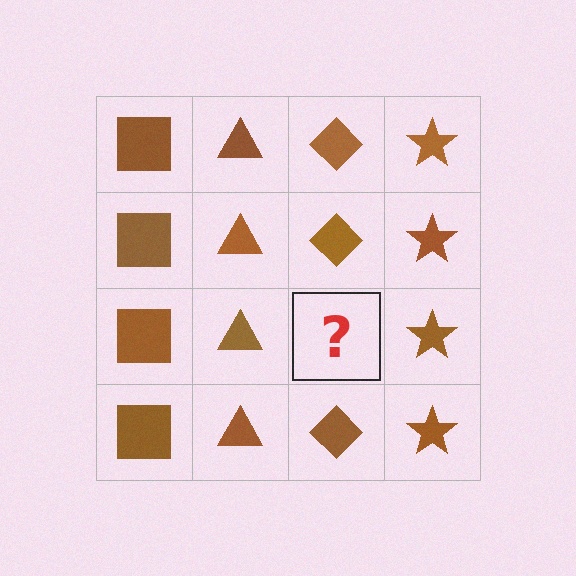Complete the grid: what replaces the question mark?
The question mark should be replaced with a brown diamond.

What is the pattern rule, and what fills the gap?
The rule is that each column has a consistent shape. The gap should be filled with a brown diamond.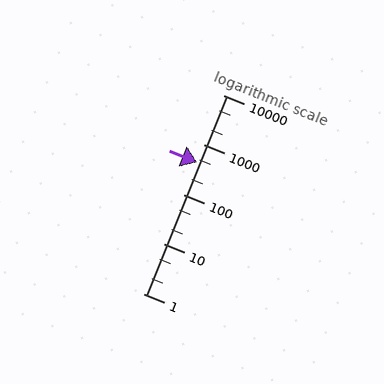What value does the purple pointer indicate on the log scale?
The pointer indicates approximately 440.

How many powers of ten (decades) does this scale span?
The scale spans 4 decades, from 1 to 10000.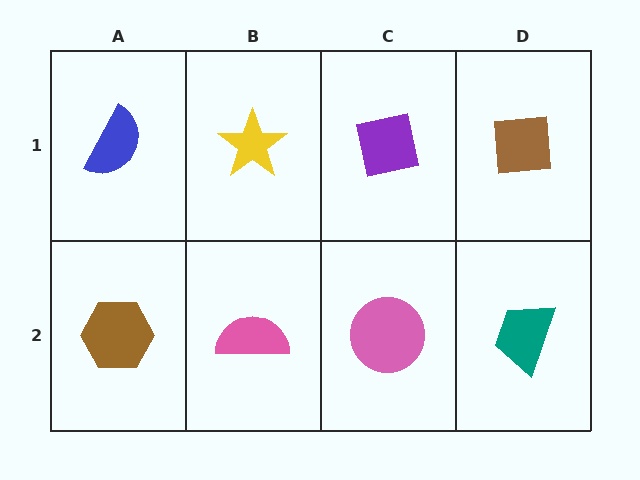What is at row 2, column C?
A pink circle.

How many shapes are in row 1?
4 shapes.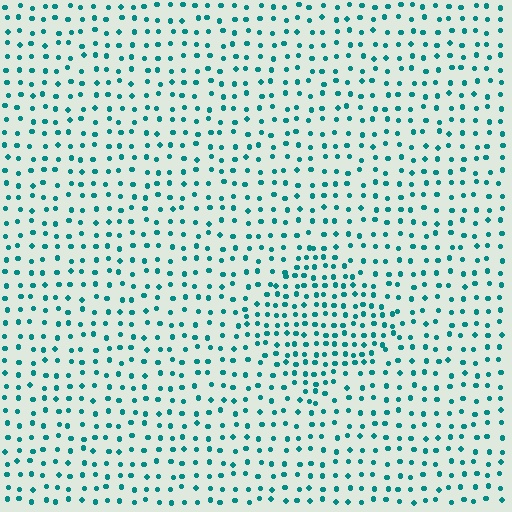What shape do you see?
I see a diamond.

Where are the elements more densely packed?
The elements are more densely packed inside the diamond boundary.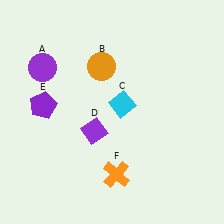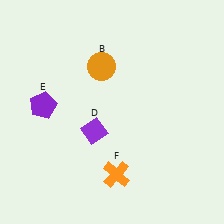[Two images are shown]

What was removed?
The purple circle (A), the cyan diamond (C) were removed in Image 2.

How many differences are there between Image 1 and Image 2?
There are 2 differences between the two images.